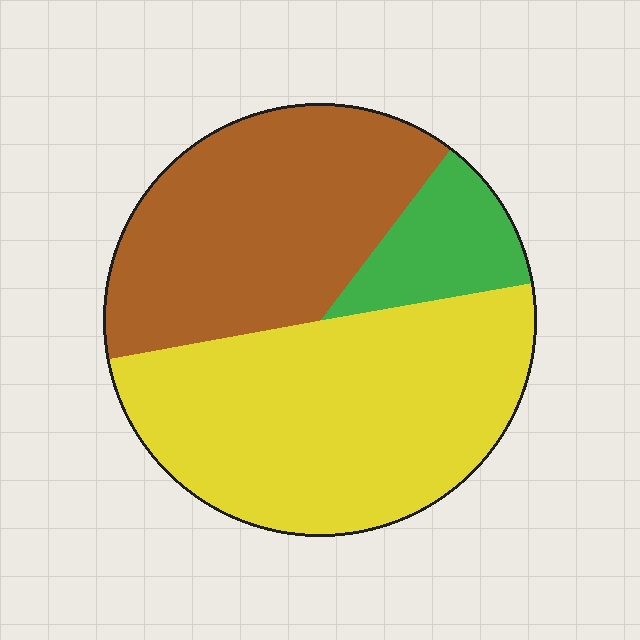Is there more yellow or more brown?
Yellow.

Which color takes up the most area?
Yellow, at roughly 50%.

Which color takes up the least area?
Green, at roughly 10%.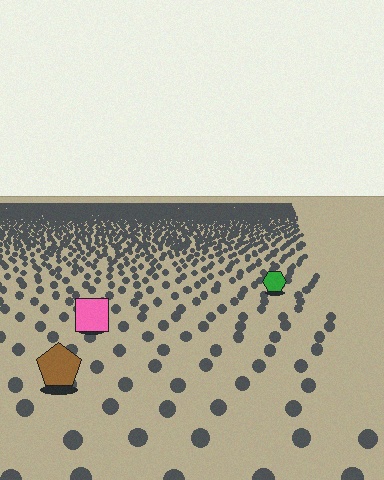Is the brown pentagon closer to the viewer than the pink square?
Yes. The brown pentagon is closer — you can tell from the texture gradient: the ground texture is coarser near it.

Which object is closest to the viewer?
The brown pentagon is closest. The texture marks near it are larger and more spread out.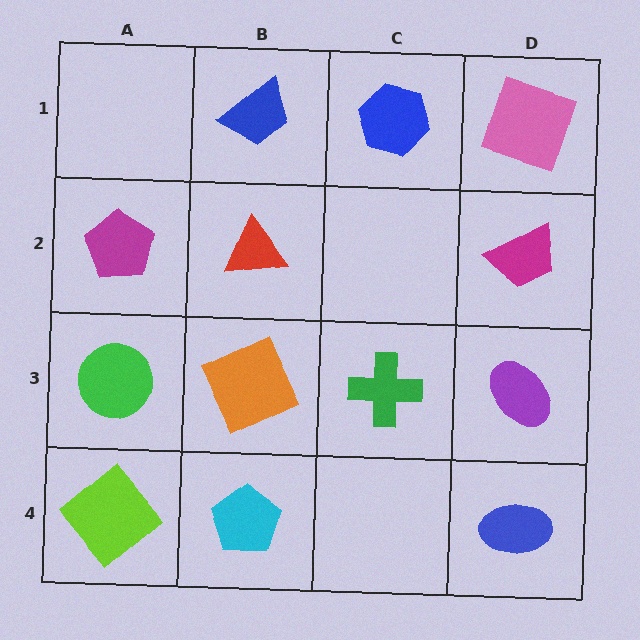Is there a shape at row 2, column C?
No, that cell is empty.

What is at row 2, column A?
A magenta pentagon.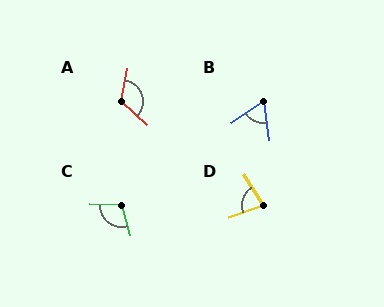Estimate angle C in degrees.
Approximately 108 degrees.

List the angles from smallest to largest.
B (63°), D (76°), C (108°), A (121°).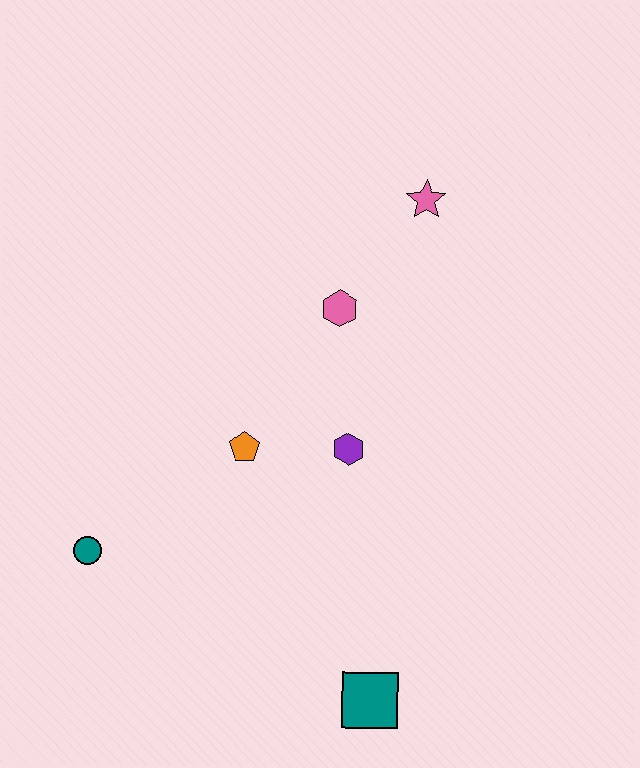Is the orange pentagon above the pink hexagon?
No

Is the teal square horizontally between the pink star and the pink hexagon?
Yes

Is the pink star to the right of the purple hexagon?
Yes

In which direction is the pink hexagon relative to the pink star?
The pink hexagon is below the pink star.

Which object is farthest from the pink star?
The teal square is farthest from the pink star.